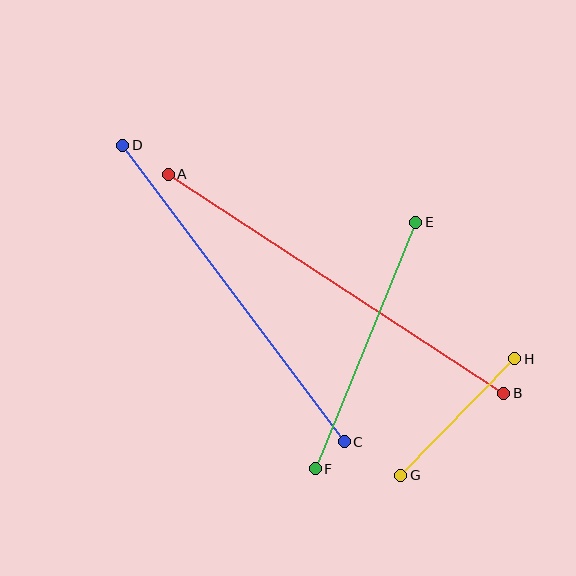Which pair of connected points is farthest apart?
Points A and B are farthest apart.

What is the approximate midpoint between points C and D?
The midpoint is at approximately (233, 294) pixels.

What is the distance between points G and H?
The distance is approximately 163 pixels.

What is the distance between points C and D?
The distance is approximately 370 pixels.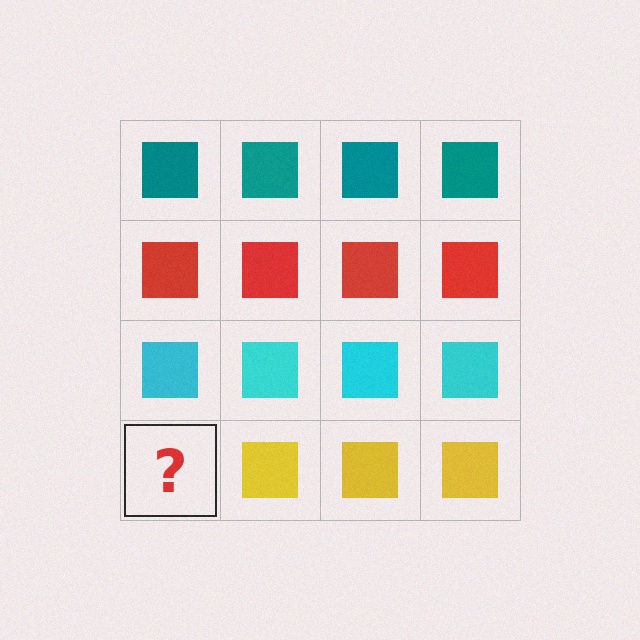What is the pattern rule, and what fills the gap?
The rule is that each row has a consistent color. The gap should be filled with a yellow square.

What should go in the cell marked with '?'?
The missing cell should contain a yellow square.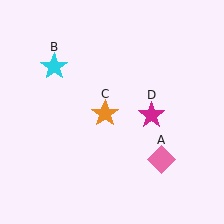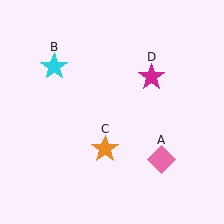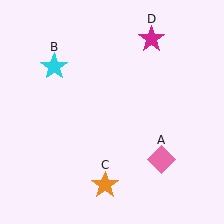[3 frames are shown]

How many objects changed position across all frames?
2 objects changed position: orange star (object C), magenta star (object D).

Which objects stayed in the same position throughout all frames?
Pink diamond (object A) and cyan star (object B) remained stationary.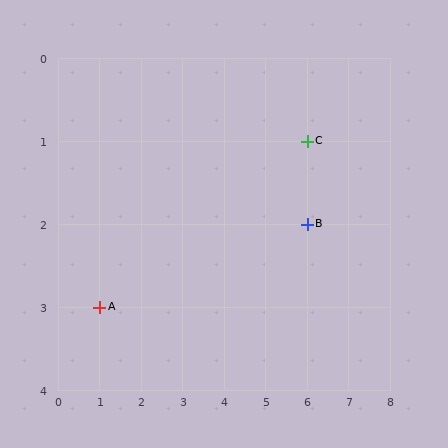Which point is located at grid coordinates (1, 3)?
Point A is at (1, 3).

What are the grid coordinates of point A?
Point A is at grid coordinates (1, 3).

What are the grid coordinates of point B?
Point B is at grid coordinates (6, 2).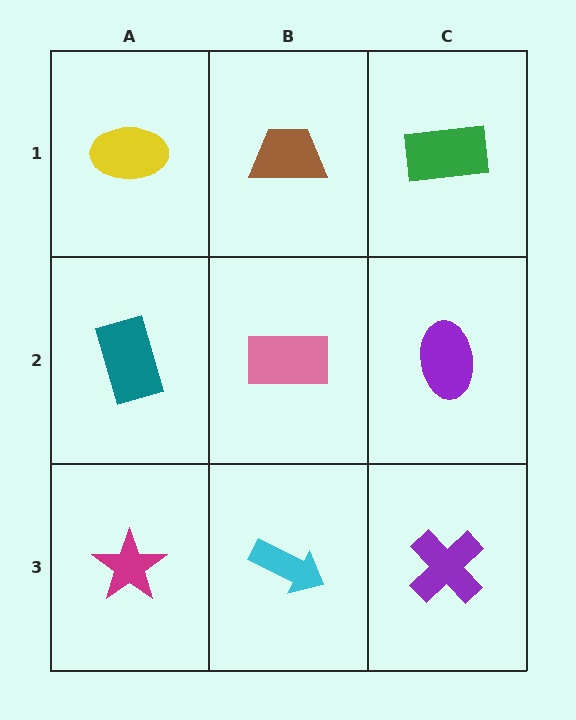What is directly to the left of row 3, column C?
A cyan arrow.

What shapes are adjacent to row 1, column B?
A pink rectangle (row 2, column B), a yellow ellipse (row 1, column A), a green rectangle (row 1, column C).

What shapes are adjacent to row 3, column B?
A pink rectangle (row 2, column B), a magenta star (row 3, column A), a purple cross (row 3, column C).